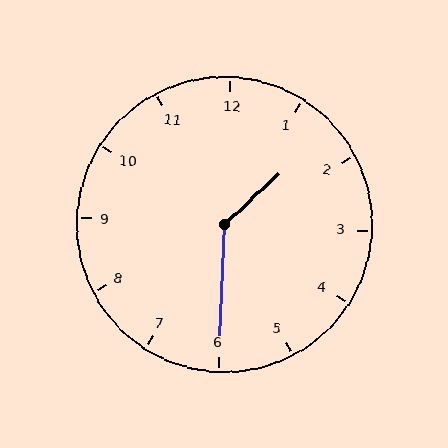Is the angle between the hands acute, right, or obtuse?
It is obtuse.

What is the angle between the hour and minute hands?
Approximately 135 degrees.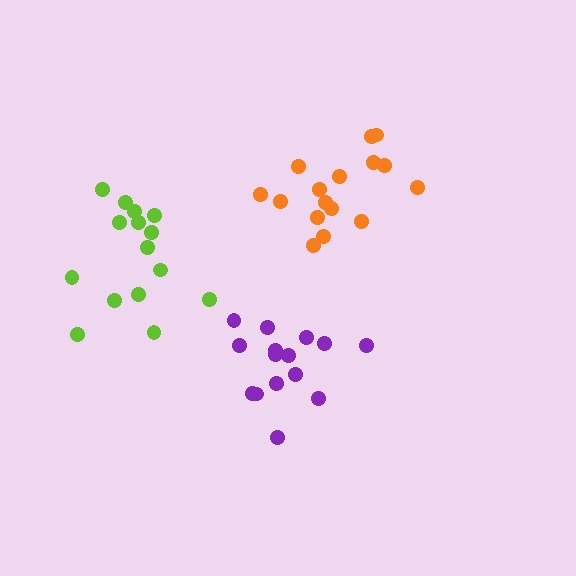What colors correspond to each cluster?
The clusters are colored: purple, lime, orange.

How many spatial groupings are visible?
There are 3 spatial groupings.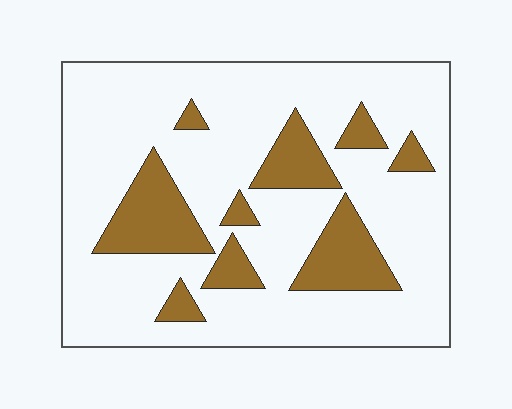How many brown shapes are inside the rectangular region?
9.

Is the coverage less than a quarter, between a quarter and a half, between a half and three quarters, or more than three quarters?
Less than a quarter.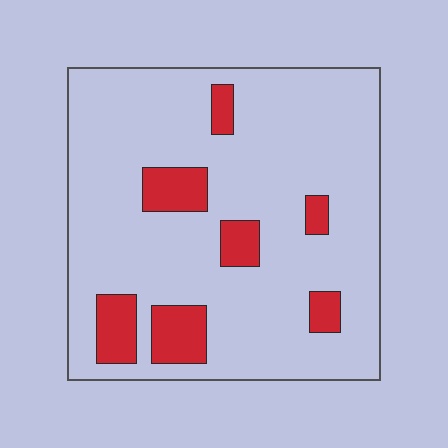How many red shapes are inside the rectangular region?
7.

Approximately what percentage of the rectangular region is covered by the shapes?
Approximately 15%.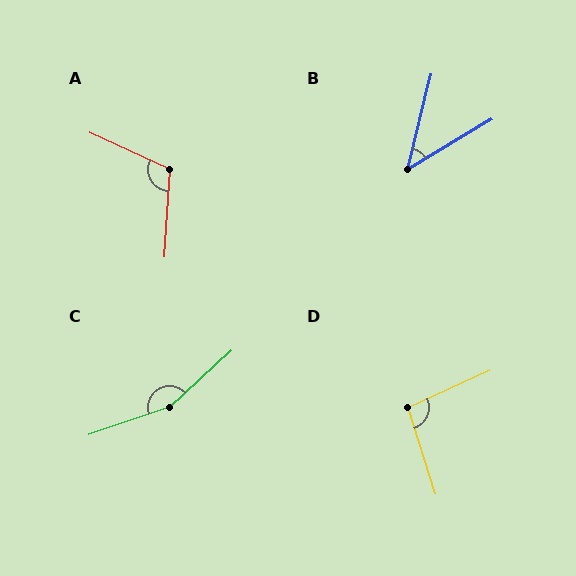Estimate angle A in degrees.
Approximately 111 degrees.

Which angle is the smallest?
B, at approximately 46 degrees.